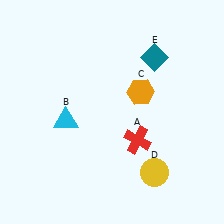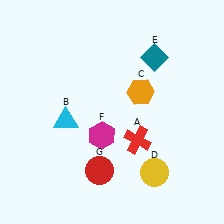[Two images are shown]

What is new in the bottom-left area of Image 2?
A magenta hexagon (F) was added in the bottom-left area of Image 2.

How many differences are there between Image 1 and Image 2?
There are 2 differences between the two images.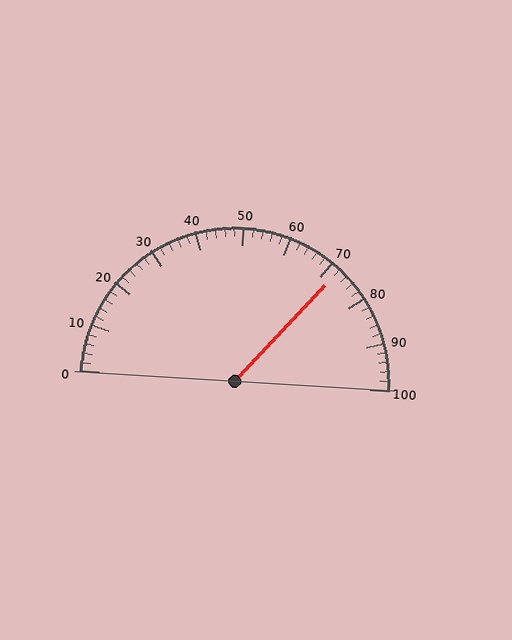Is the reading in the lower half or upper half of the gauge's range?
The reading is in the upper half of the range (0 to 100).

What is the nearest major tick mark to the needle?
The nearest major tick mark is 70.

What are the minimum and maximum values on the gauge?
The gauge ranges from 0 to 100.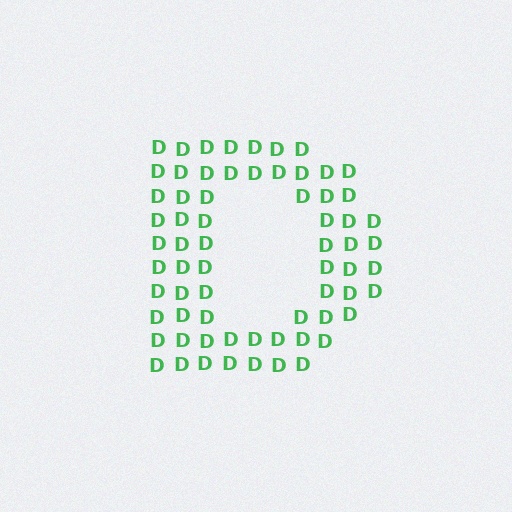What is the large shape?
The large shape is the letter D.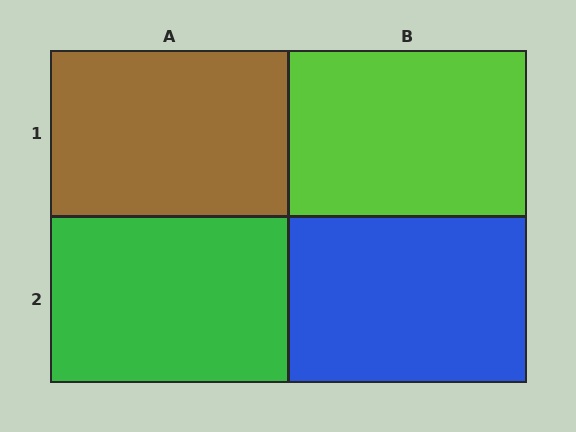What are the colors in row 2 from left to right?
Green, blue.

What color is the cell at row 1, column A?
Brown.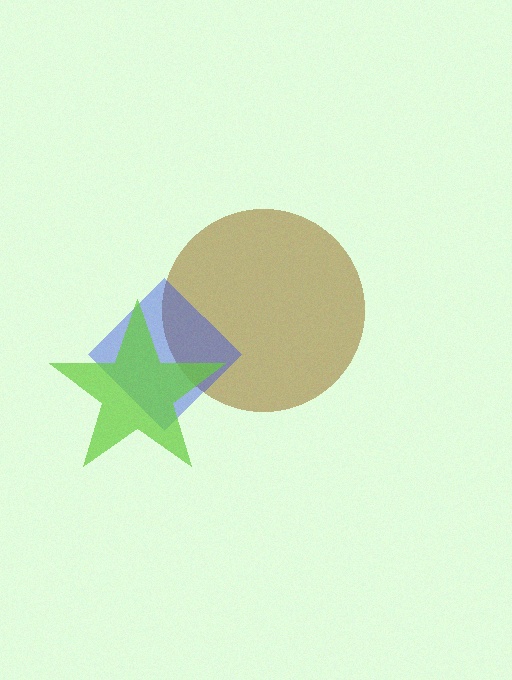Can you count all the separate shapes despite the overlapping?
Yes, there are 3 separate shapes.